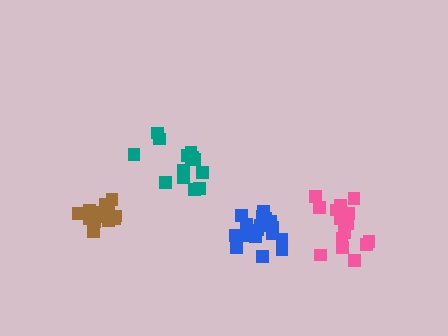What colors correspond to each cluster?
The clusters are colored: pink, teal, blue, brown.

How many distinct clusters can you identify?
There are 4 distinct clusters.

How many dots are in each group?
Group 1: 16 dots, Group 2: 15 dots, Group 3: 18 dots, Group 4: 16 dots (65 total).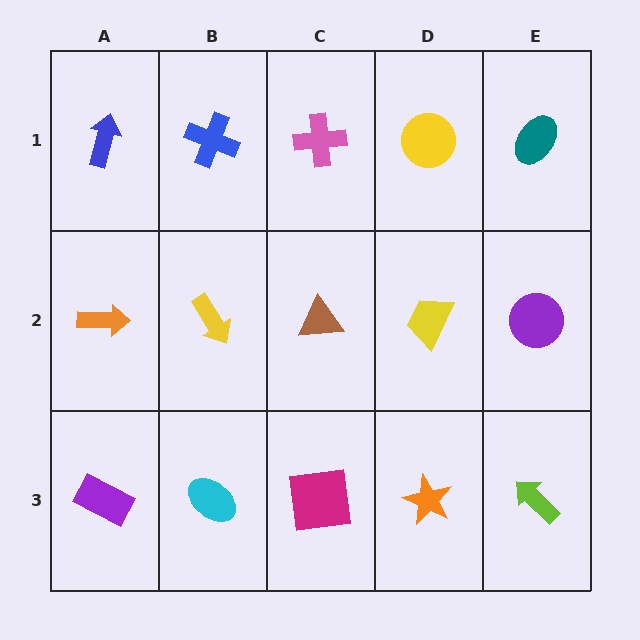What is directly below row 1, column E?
A purple circle.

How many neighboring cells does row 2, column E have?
3.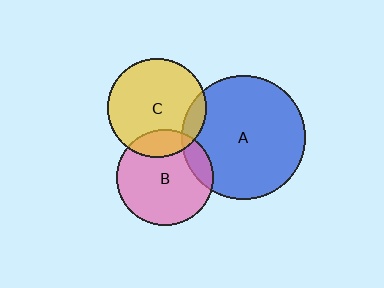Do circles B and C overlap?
Yes.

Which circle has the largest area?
Circle A (blue).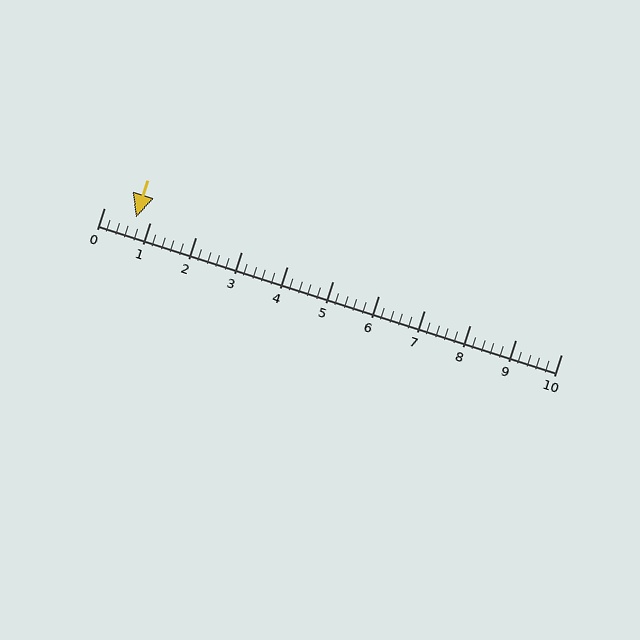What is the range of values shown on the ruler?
The ruler shows values from 0 to 10.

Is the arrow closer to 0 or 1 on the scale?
The arrow is closer to 1.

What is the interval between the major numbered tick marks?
The major tick marks are spaced 1 units apart.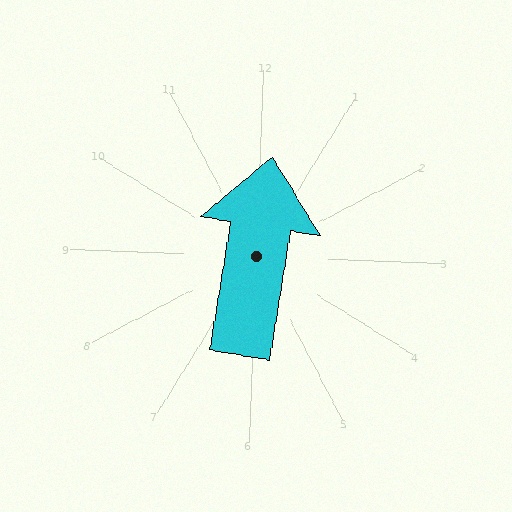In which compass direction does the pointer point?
North.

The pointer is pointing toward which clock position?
Roughly 12 o'clock.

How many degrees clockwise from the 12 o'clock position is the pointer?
Approximately 7 degrees.